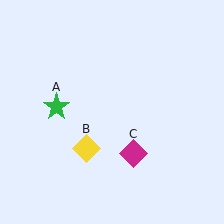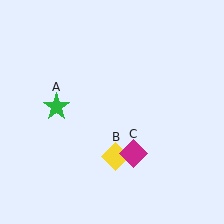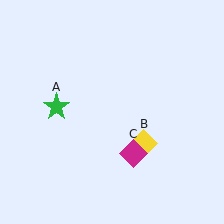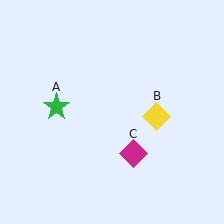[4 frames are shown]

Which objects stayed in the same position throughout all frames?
Green star (object A) and magenta diamond (object C) remained stationary.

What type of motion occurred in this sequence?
The yellow diamond (object B) rotated counterclockwise around the center of the scene.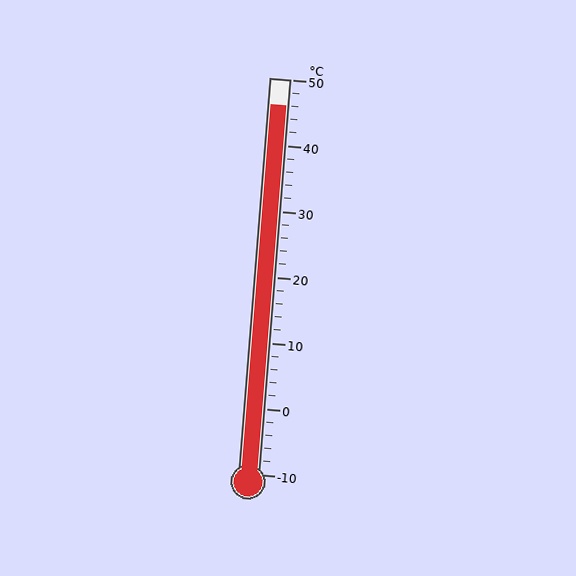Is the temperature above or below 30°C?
The temperature is above 30°C.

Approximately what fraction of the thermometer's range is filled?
The thermometer is filled to approximately 95% of its range.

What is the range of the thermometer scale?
The thermometer scale ranges from -10°C to 50°C.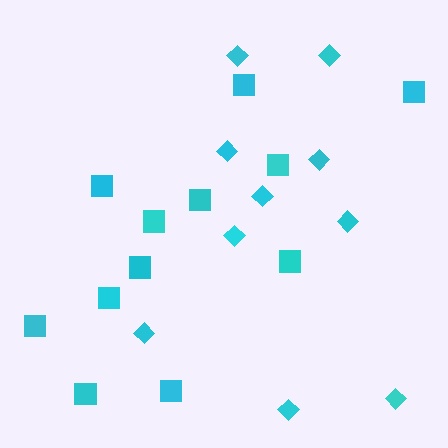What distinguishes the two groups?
There are 2 groups: one group of squares (12) and one group of diamonds (10).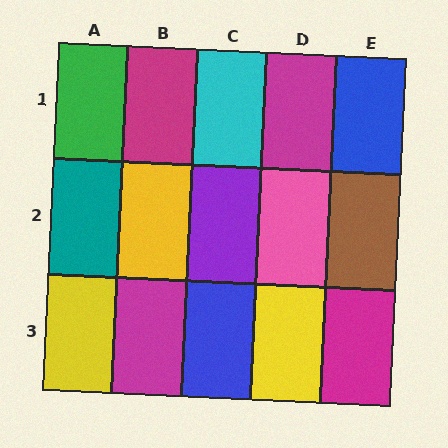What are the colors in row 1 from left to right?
Green, magenta, cyan, magenta, blue.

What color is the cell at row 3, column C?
Blue.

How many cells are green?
1 cell is green.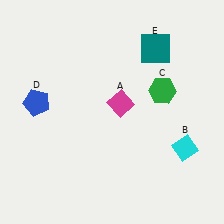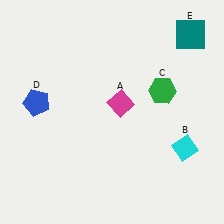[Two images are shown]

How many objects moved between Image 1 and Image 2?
1 object moved between the two images.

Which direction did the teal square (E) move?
The teal square (E) moved right.